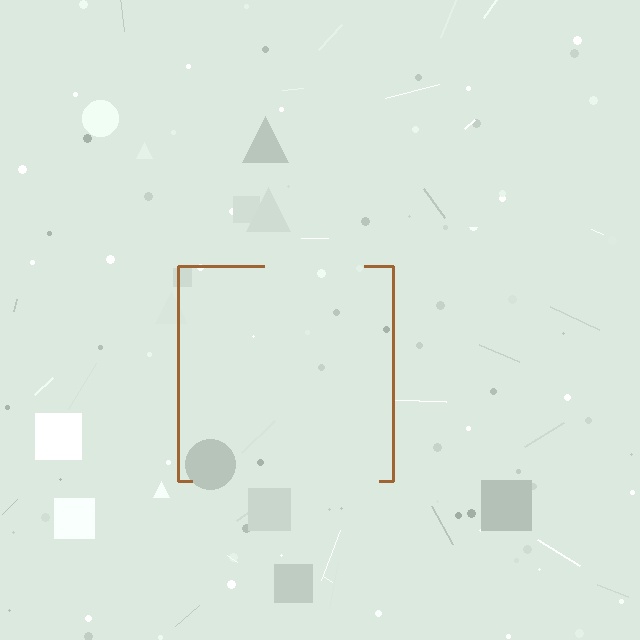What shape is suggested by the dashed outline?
The dashed outline suggests a square.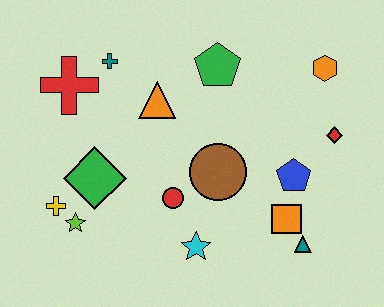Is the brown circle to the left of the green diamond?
No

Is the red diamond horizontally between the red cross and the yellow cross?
No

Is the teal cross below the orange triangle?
No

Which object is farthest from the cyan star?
The orange hexagon is farthest from the cyan star.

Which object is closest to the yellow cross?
The lime star is closest to the yellow cross.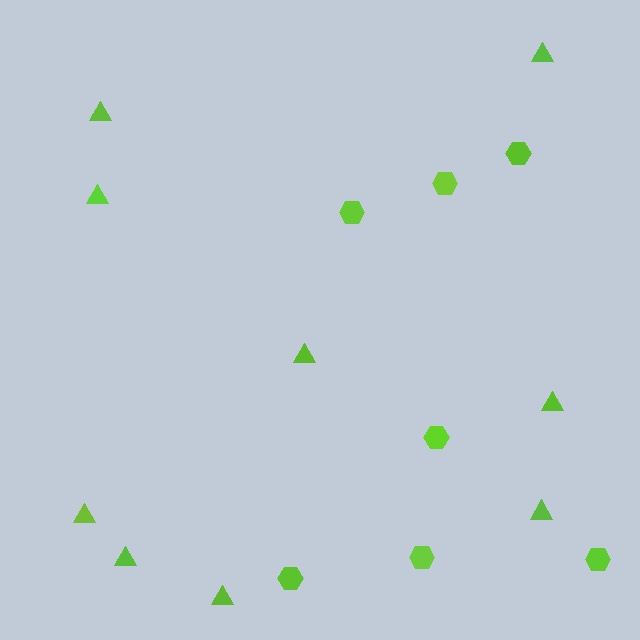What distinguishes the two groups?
There are 2 groups: one group of hexagons (7) and one group of triangles (9).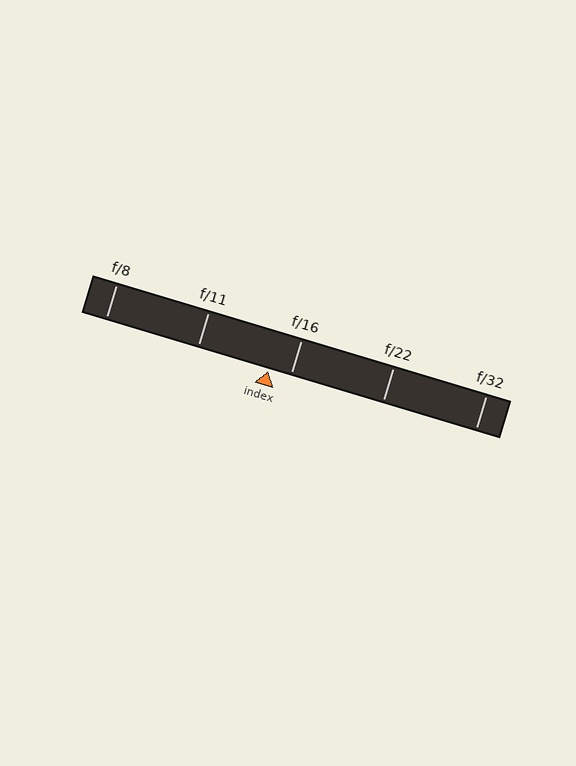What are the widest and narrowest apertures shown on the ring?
The widest aperture shown is f/8 and the narrowest is f/32.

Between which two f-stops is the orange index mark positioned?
The index mark is between f/11 and f/16.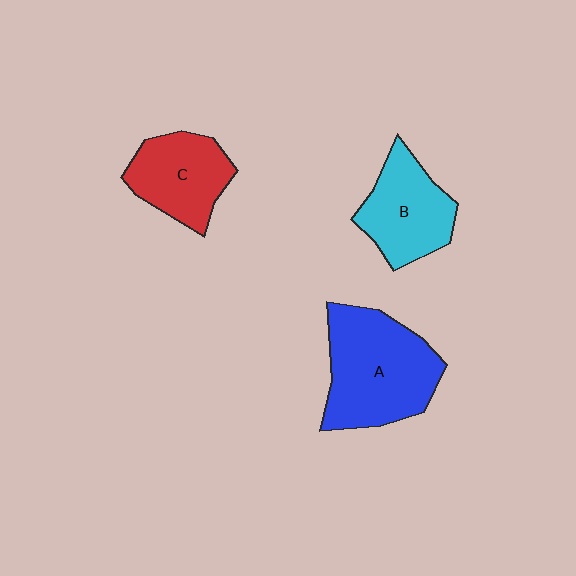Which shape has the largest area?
Shape A (blue).